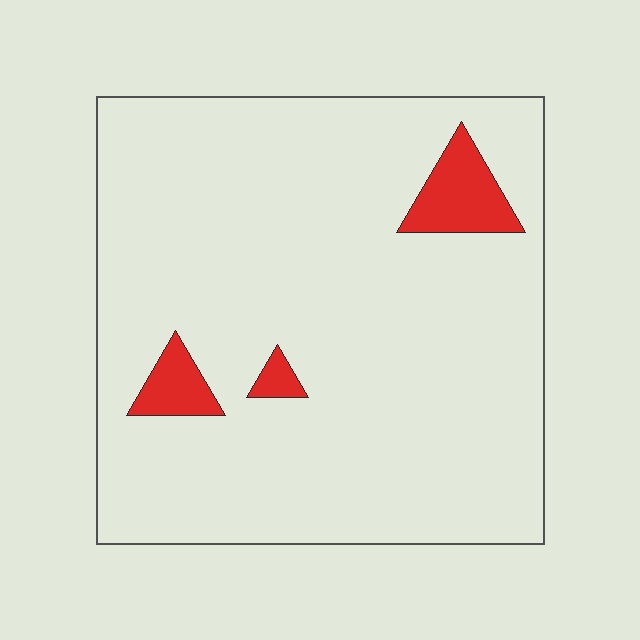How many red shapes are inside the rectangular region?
3.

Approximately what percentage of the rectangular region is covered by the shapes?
Approximately 5%.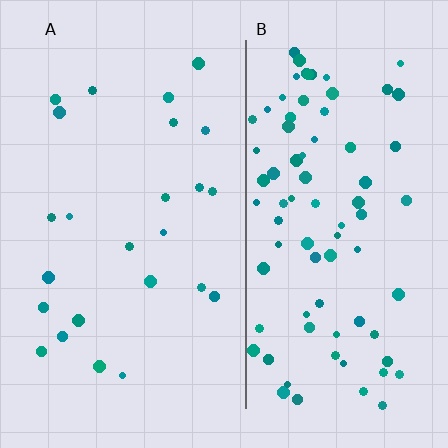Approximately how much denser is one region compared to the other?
Approximately 3.4× — region B over region A.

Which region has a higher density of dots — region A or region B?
B (the right).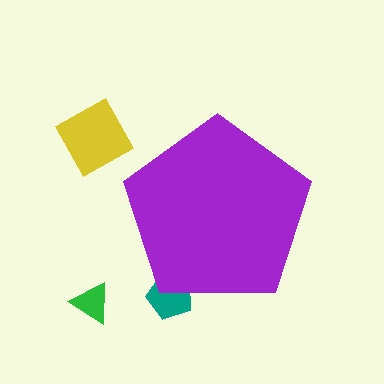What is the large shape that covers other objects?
A purple pentagon.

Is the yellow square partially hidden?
No, the yellow square is fully visible.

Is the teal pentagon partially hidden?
Yes, the teal pentagon is partially hidden behind the purple pentagon.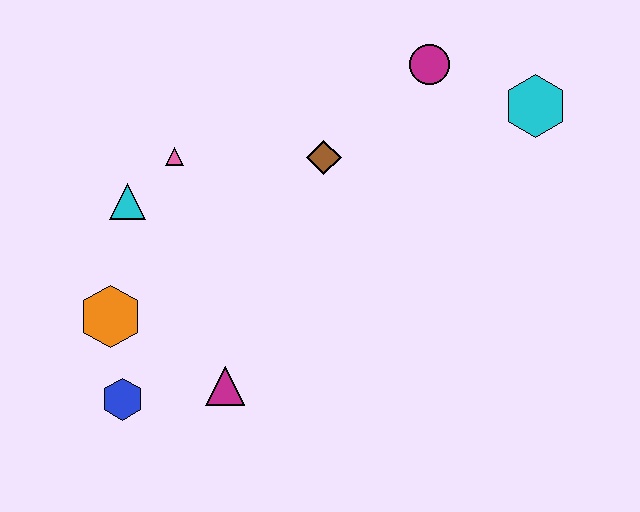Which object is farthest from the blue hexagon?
The cyan hexagon is farthest from the blue hexagon.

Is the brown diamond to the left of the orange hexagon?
No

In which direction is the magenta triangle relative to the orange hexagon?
The magenta triangle is to the right of the orange hexagon.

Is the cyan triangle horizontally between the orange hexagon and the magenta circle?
Yes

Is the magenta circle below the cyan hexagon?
No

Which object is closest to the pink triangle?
The cyan triangle is closest to the pink triangle.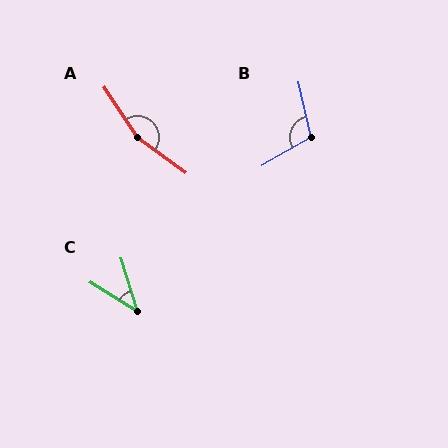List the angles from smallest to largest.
C (41°), B (107°), A (160°).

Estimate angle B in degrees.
Approximately 107 degrees.